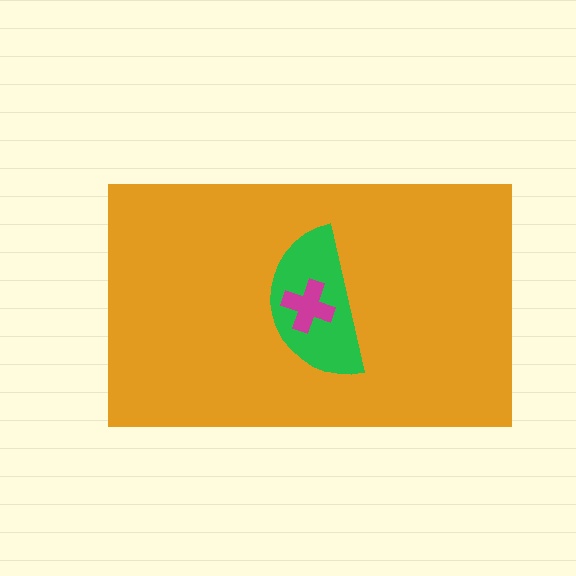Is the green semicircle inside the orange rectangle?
Yes.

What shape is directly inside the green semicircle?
The magenta cross.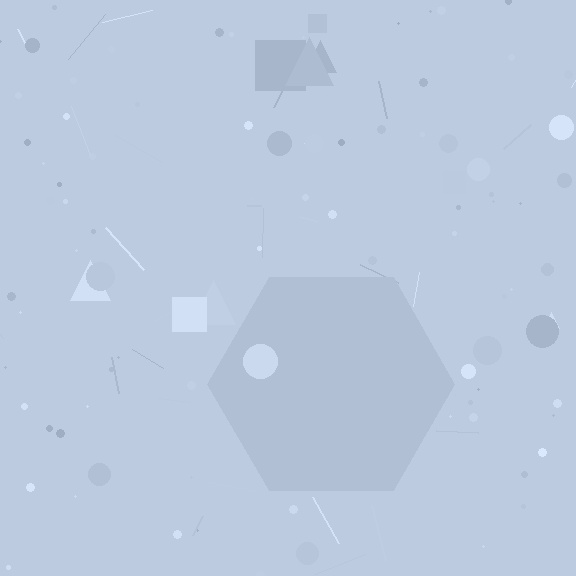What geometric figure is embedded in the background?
A hexagon is embedded in the background.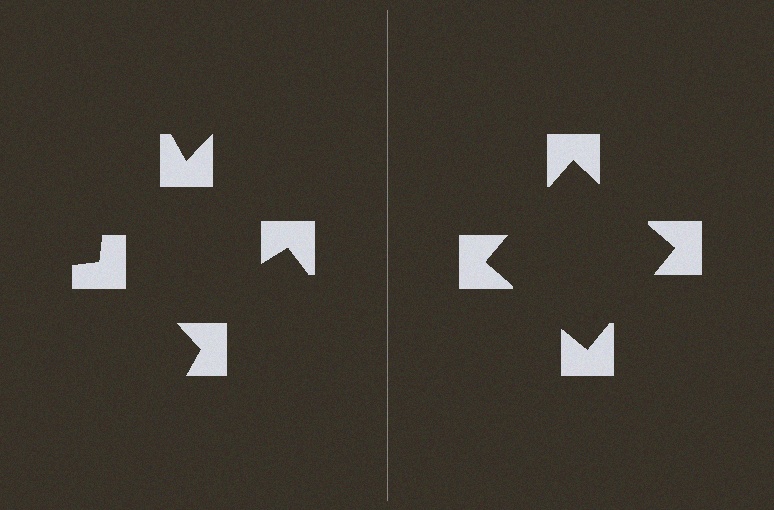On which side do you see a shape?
An illusory square appears on the right side. On the left side the wedge cuts are rotated, so no coherent shape forms.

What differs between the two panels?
The notched squares are positioned identically on both sides; only the wedge orientations differ. On the right they align to a square; on the left they are misaligned.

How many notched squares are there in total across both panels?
8 — 4 on each side.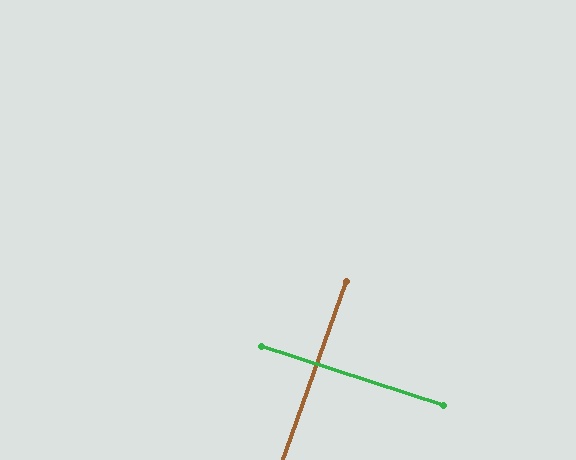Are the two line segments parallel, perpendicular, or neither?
Perpendicular — they meet at approximately 88°.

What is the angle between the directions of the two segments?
Approximately 88 degrees.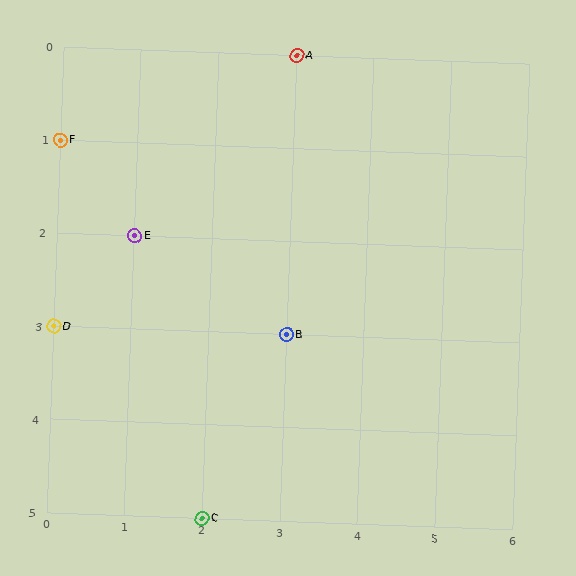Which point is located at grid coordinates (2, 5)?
Point C is at (2, 5).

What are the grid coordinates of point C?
Point C is at grid coordinates (2, 5).